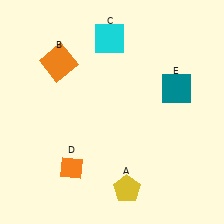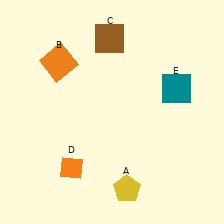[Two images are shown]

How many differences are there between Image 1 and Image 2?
There is 1 difference between the two images.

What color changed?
The square (C) changed from cyan in Image 1 to brown in Image 2.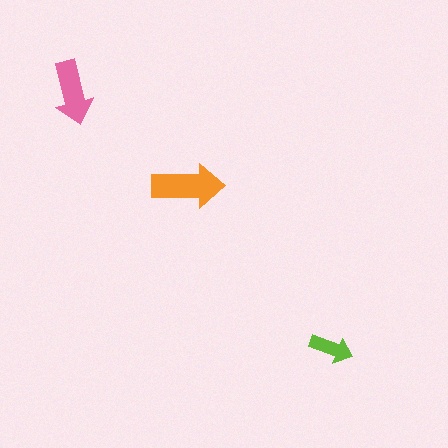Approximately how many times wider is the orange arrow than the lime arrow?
About 1.5 times wider.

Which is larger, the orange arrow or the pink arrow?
The orange one.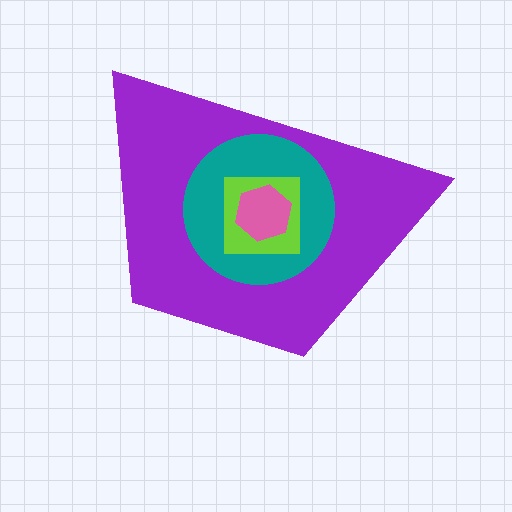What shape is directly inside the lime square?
The pink hexagon.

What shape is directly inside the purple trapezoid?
The teal circle.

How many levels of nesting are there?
4.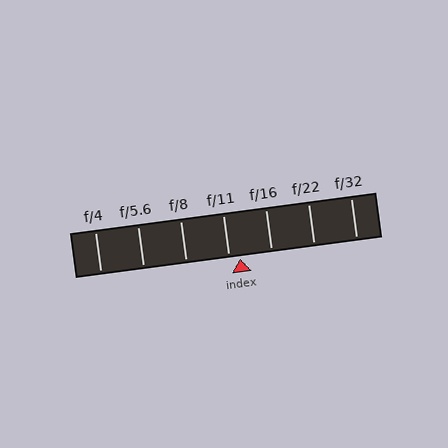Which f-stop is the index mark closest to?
The index mark is closest to f/11.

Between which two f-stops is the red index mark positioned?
The index mark is between f/11 and f/16.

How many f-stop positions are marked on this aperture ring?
There are 7 f-stop positions marked.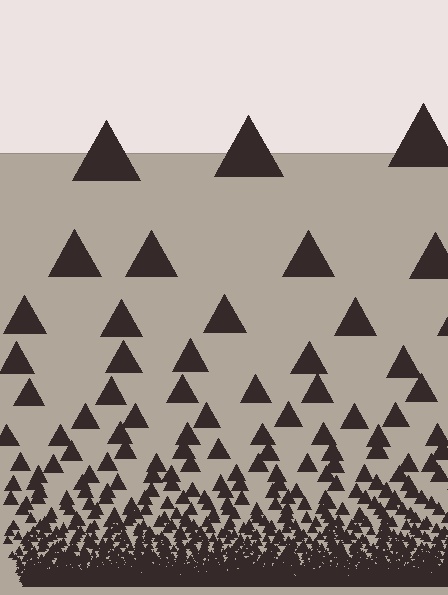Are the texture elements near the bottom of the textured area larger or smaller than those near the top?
Smaller. The gradient is inverted — elements near the bottom are smaller and denser.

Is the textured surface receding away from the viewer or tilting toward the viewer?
The surface appears to tilt toward the viewer. Texture elements get larger and sparser toward the top.